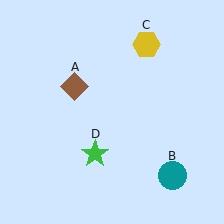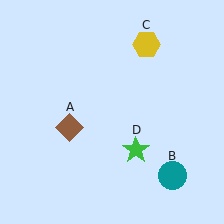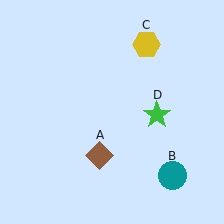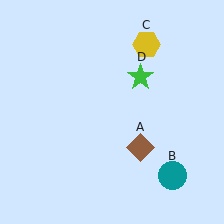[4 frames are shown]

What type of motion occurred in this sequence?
The brown diamond (object A), green star (object D) rotated counterclockwise around the center of the scene.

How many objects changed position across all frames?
2 objects changed position: brown diamond (object A), green star (object D).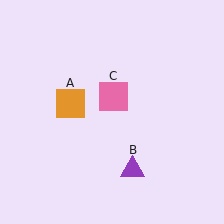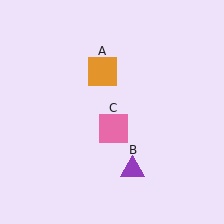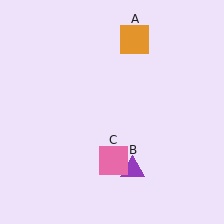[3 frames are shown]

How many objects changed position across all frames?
2 objects changed position: orange square (object A), pink square (object C).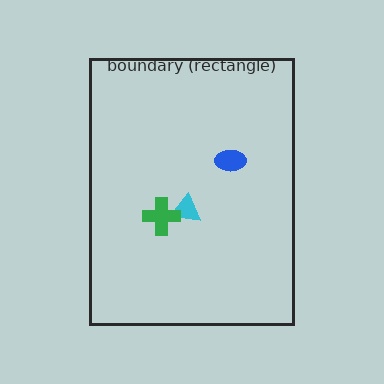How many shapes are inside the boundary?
3 inside, 0 outside.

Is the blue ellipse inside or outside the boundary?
Inside.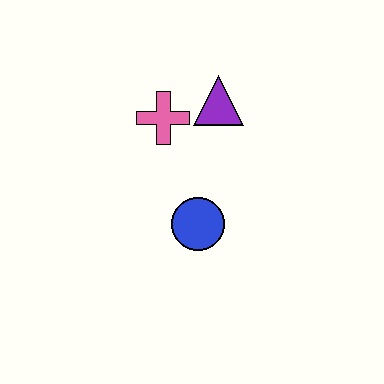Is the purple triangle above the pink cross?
Yes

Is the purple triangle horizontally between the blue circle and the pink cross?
No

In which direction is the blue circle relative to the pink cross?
The blue circle is below the pink cross.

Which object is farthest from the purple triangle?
The blue circle is farthest from the purple triangle.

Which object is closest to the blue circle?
The pink cross is closest to the blue circle.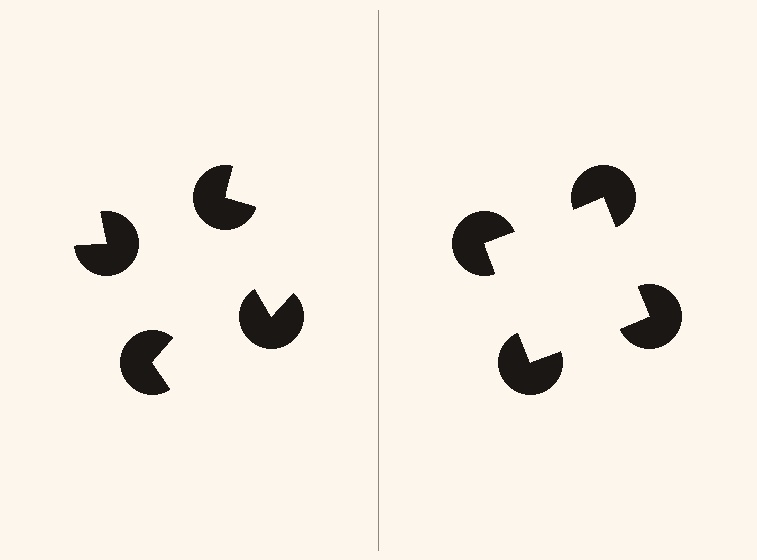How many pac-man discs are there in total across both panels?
8 — 4 on each side.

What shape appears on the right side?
An illusory square.